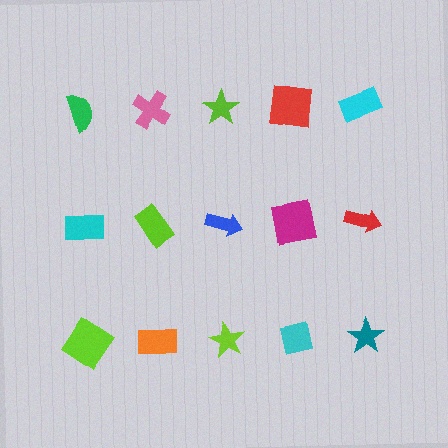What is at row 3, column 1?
A lime diamond.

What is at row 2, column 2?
A lime rectangle.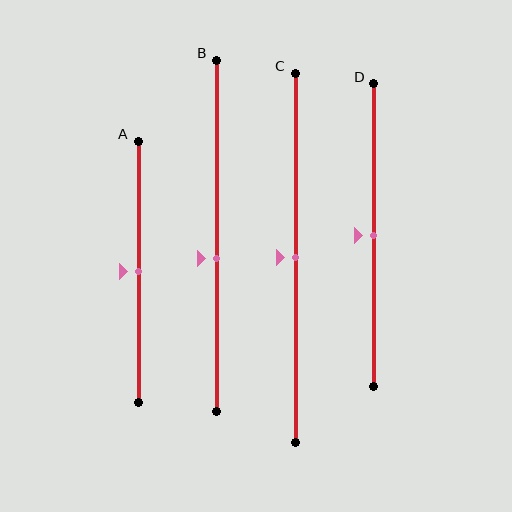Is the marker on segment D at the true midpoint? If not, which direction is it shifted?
Yes, the marker on segment D is at the true midpoint.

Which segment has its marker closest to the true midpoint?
Segment A has its marker closest to the true midpoint.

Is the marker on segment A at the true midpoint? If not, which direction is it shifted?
Yes, the marker on segment A is at the true midpoint.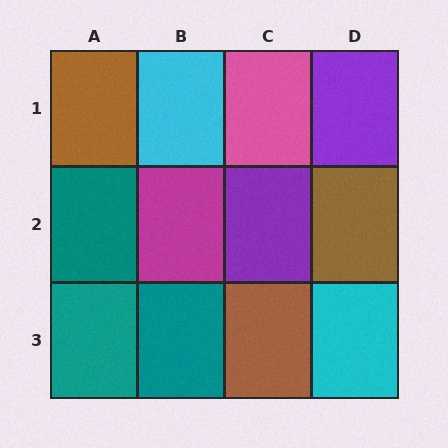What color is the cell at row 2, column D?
Brown.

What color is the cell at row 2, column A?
Teal.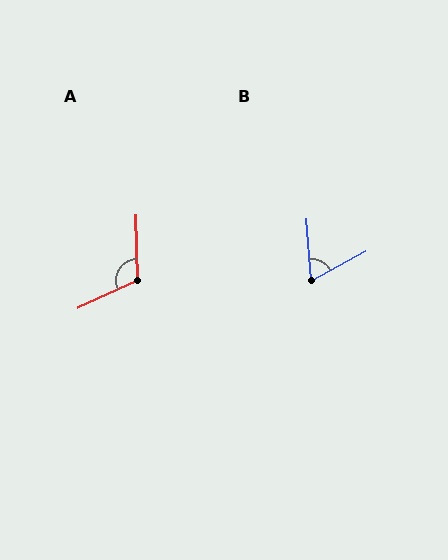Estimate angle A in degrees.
Approximately 114 degrees.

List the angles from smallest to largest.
B (66°), A (114°).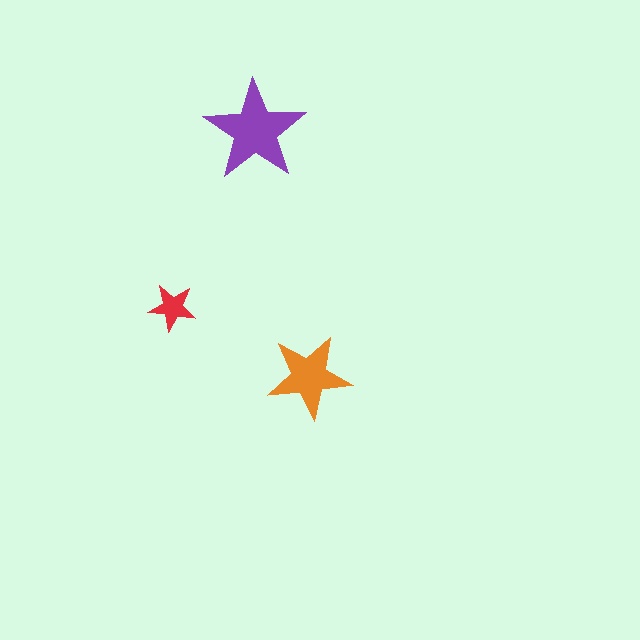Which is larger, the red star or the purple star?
The purple one.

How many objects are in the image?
There are 3 objects in the image.